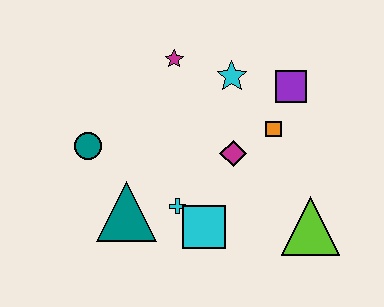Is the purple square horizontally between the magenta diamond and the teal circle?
No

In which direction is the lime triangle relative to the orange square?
The lime triangle is below the orange square.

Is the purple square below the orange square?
No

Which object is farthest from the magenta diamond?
The teal circle is farthest from the magenta diamond.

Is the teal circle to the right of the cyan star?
No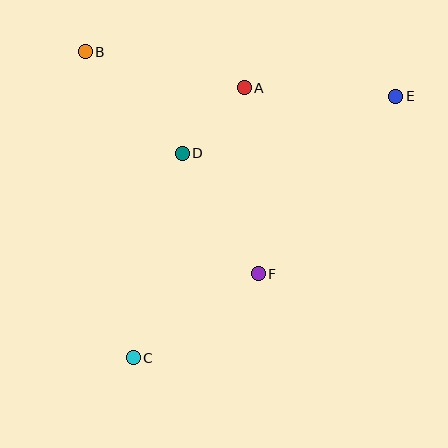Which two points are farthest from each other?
Points C and E are farthest from each other.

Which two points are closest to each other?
Points A and D are closest to each other.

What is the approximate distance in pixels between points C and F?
The distance between C and F is approximately 151 pixels.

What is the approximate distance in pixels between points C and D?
The distance between C and D is approximately 210 pixels.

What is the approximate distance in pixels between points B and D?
The distance between B and D is approximately 141 pixels.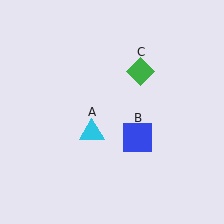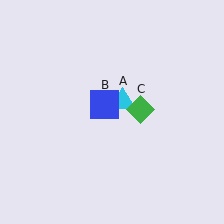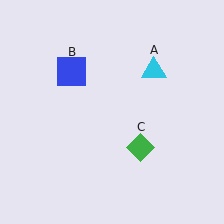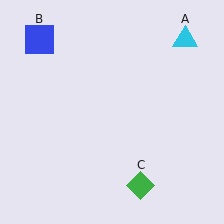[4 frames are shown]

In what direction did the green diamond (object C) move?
The green diamond (object C) moved down.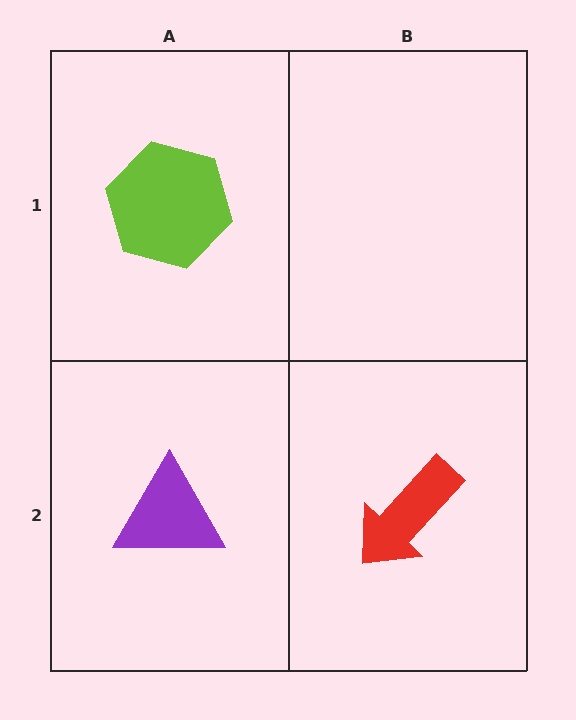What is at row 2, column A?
A purple triangle.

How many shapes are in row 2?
2 shapes.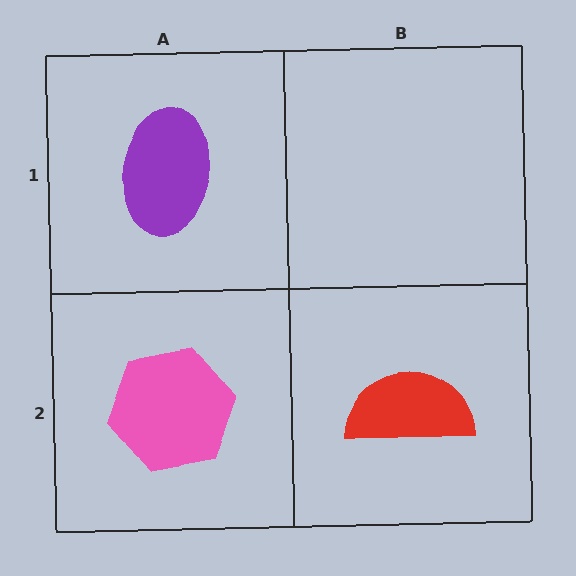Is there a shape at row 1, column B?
No, that cell is empty.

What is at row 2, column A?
A pink hexagon.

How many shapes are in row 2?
2 shapes.